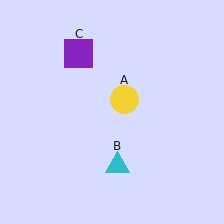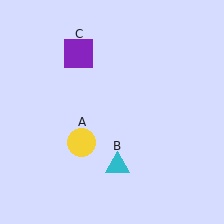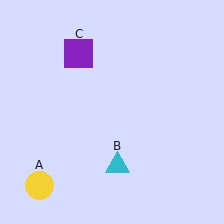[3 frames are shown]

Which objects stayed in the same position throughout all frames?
Cyan triangle (object B) and purple square (object C) remained stationary.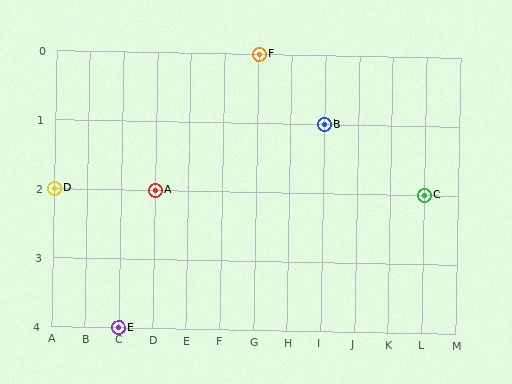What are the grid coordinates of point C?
Point C is at grid coordinates (L, 2).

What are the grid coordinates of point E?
Point E is at grid coordinates (C, 4).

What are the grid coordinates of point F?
Point F is at grid coordinates (G, 0).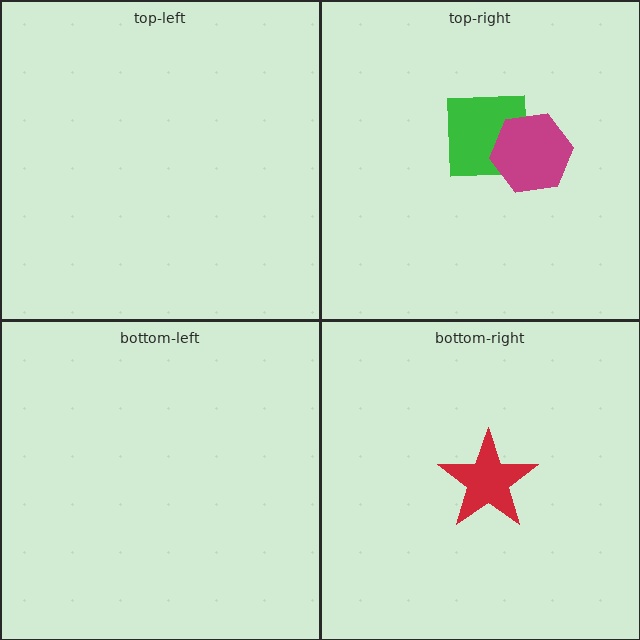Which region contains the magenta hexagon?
The top-right region.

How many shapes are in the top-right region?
2.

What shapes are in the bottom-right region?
The red star.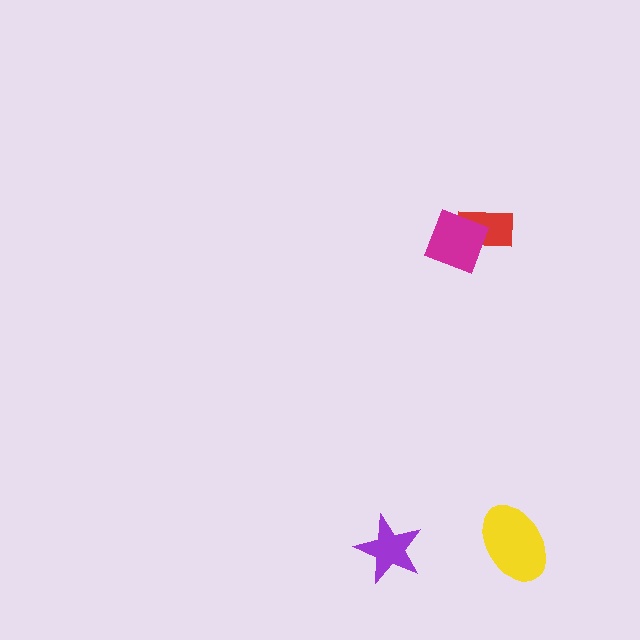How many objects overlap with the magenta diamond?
1 object overlaps with the magenta diamond.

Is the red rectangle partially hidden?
Yes, it is partially covered by another shape.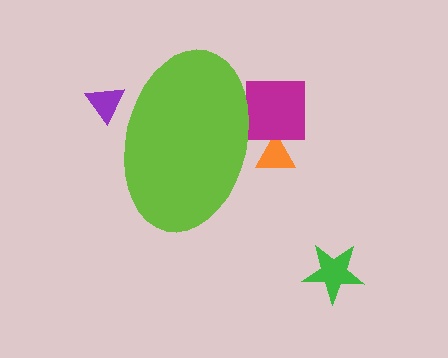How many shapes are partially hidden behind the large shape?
4 shapes are partially hidden.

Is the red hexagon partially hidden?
Yes, the red hexagon is partially hidden behind the lime ellipse.